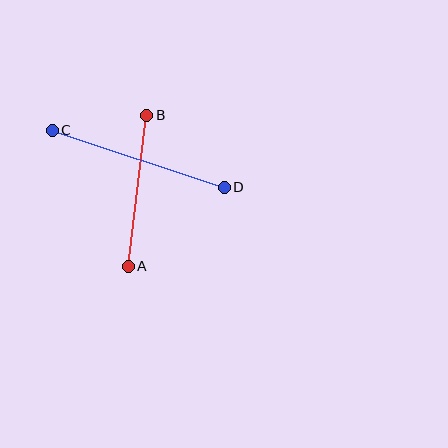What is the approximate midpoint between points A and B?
The midpoint is at approximately (138, 191) pixels.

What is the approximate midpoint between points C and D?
The midpoint is at approximately (138, 159) pixels.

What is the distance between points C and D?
The distance is approximately 181 pixels.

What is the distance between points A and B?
The distance is approximately 152 pixels.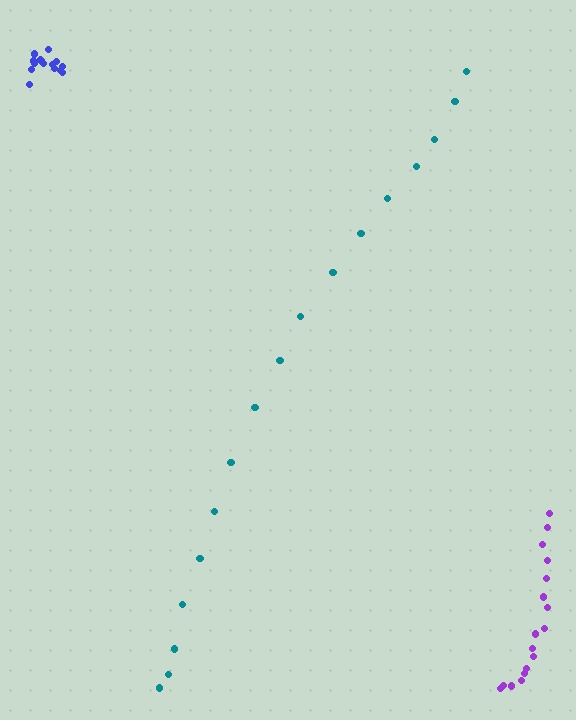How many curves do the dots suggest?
There are 3 distinct paths.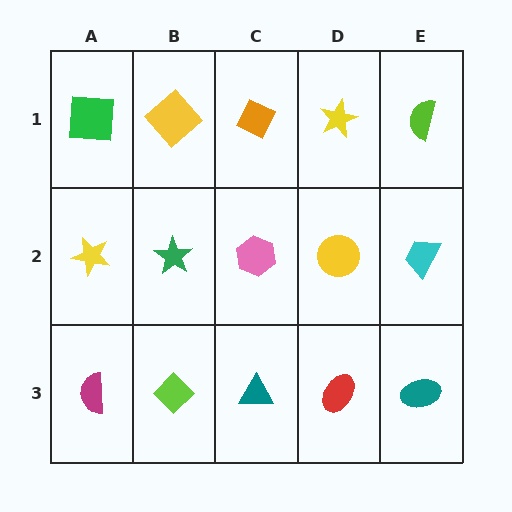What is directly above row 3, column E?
A cyan trapezoid.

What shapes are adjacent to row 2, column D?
A yellow star (row 1, column D), a red ellipse (row 3, column D), a pink hexagon (row 2, column C), a cyan trapezoid (row 2, column E).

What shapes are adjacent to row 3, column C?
A pink hexagon (row 2, column C), a lime diamond (row 3, column B), a red ellipse (row 3, column D).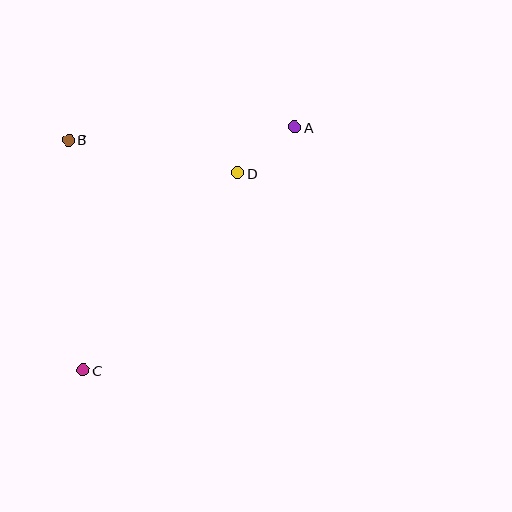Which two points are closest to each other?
Points A and D are closest to each other.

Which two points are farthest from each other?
Points A and C are farthest from each other.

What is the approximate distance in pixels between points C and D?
The distance between C and D is approximately 250 pixels.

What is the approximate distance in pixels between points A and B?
The distance between A and B is approximately 226 pixels.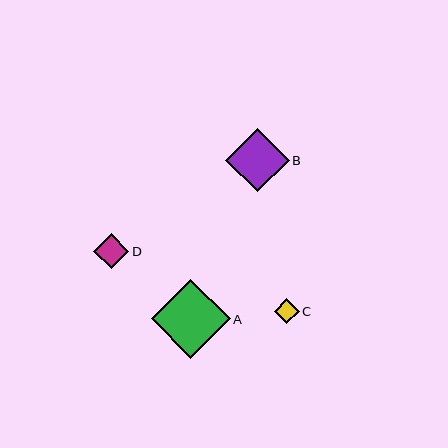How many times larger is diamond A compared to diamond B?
Diamond A is approximately 1.2 times the size of diamond B.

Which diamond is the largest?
Diamond A is the largest with a size of approximately 79 pixels.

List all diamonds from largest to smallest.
From largest to smallest: A, B, D, C.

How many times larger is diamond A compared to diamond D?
Diamond A is approximately 2.2 times the size of diamond D.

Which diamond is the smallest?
Diamond C is the smallest with a size of approximately 25 pixels.